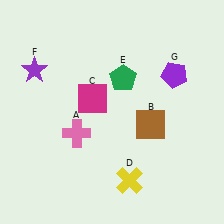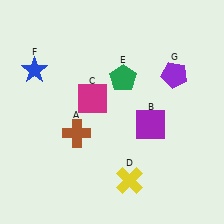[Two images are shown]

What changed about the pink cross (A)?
In Image 1, A is pink. In Image 2, it changed to brown.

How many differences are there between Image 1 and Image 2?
There are 3 differences between the two images.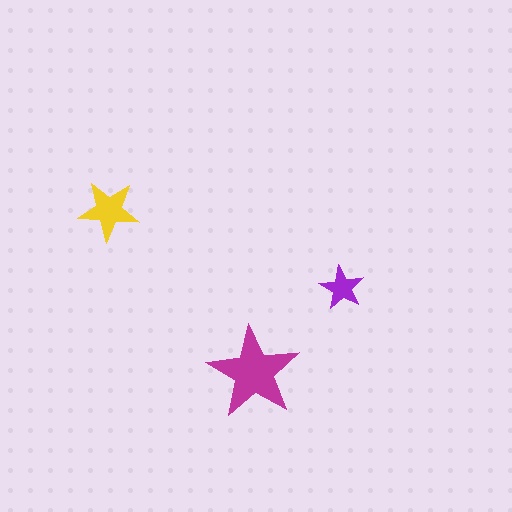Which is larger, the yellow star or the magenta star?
The magenta one.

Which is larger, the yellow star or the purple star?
The yellow one.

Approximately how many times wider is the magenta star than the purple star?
About 2 times wider.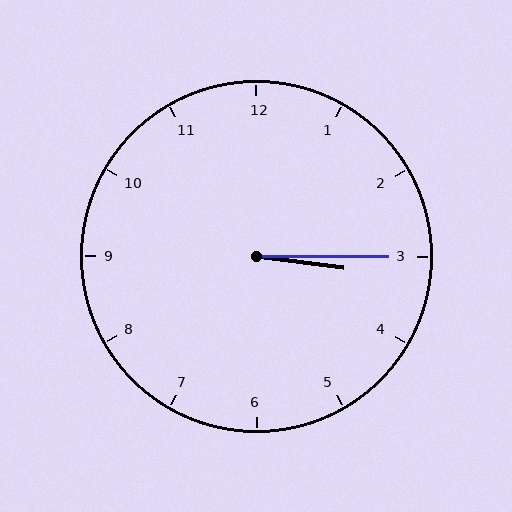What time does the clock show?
3:15.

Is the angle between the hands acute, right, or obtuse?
It is acute.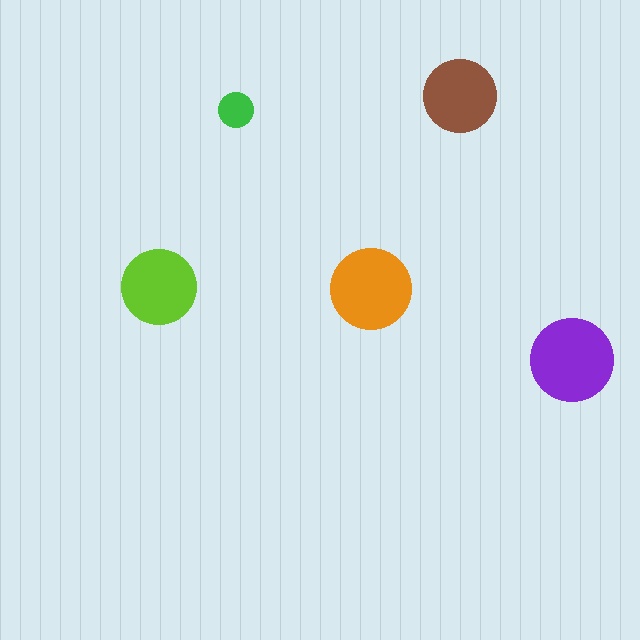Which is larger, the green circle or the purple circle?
The purple one.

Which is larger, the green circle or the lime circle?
The lime one.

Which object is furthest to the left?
The lime circle is leftmost.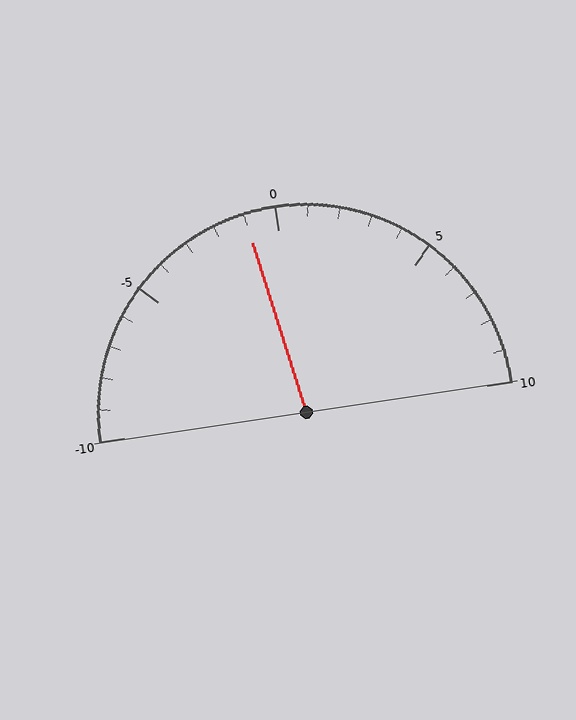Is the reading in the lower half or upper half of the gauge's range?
The reading is in the lower half of the range (-10 to 10).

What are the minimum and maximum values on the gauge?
The gauge ranges from -10 to 10.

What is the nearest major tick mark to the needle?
The nearest major tick mark is 0.